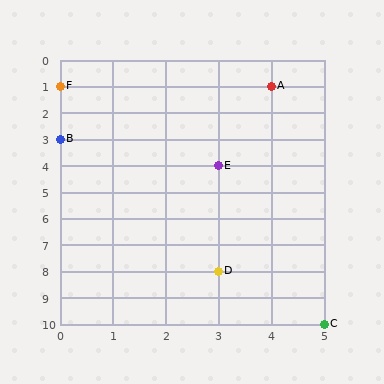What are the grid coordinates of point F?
Point F is at grid coordinates (0, 1).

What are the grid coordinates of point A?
Point A is at grid coordinates (4, 1).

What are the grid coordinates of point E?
Point E is at grid coordinates (3, 4).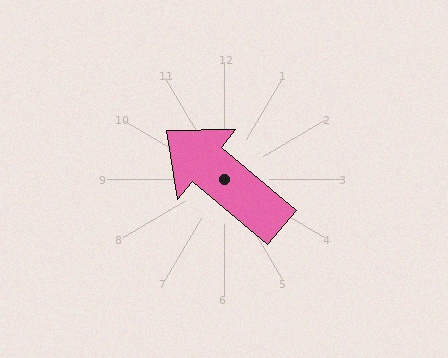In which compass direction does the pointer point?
Northwest.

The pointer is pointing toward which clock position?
Roughly 10 o'clock.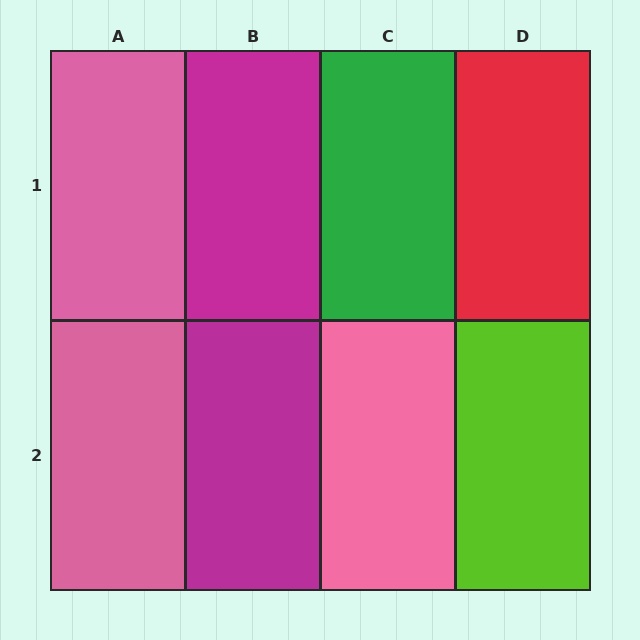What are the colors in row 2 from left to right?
Pink, magenta, pink, lime.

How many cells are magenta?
2 cells are magenta.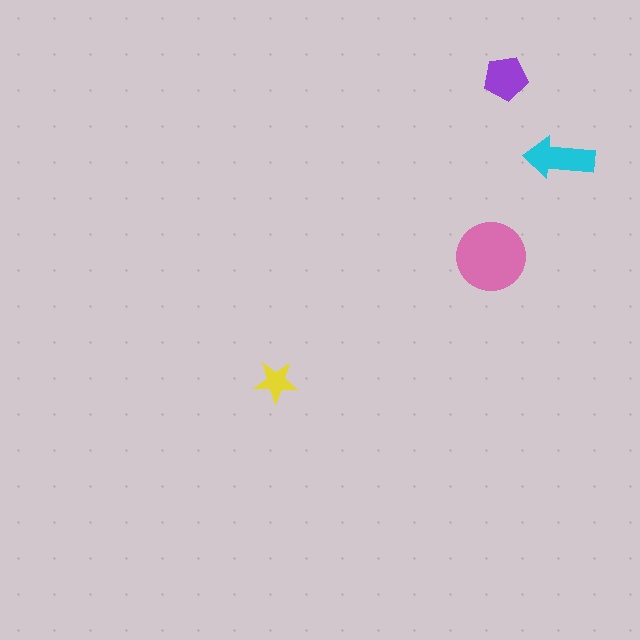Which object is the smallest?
The yellow star.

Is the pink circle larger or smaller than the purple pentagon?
Larger.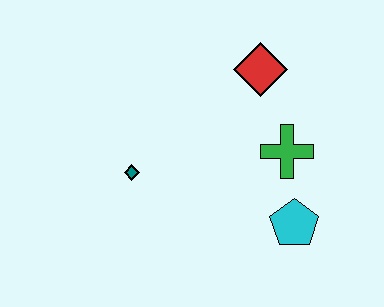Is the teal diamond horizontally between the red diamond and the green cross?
No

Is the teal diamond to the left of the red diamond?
Yes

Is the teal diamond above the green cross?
No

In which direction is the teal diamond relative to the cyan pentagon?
The teal diamond is to the left of the cyan pentagon.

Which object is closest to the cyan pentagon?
The green cross is closest to the cyan pentagon.